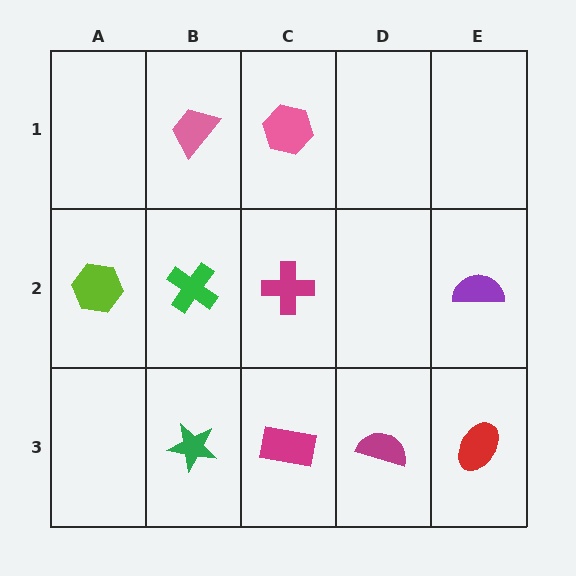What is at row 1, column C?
A pink hexagon.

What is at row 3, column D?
A magenta semicircle.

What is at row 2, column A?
A lime hexagon.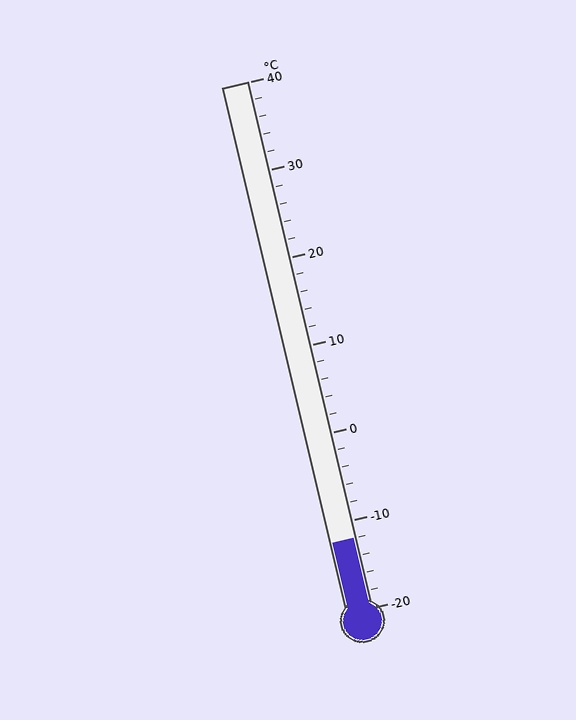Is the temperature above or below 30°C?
The temperature is below 30°C.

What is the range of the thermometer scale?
The thermometer scale ranges from -20°C to 40°C.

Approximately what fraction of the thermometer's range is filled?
The thermometer is filled to approximately 15% of its range.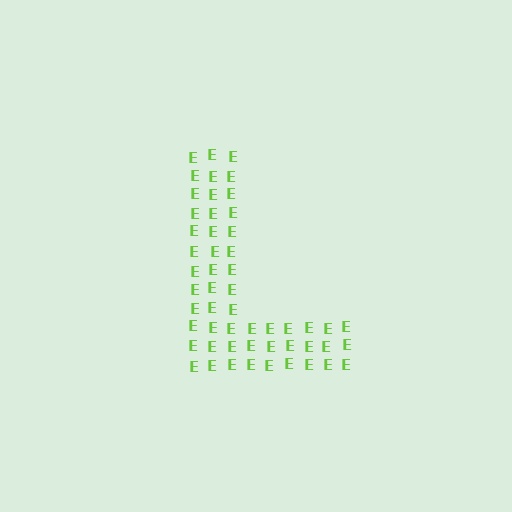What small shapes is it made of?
It is made of small letter E's.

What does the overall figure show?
The overall figure shows the letter L.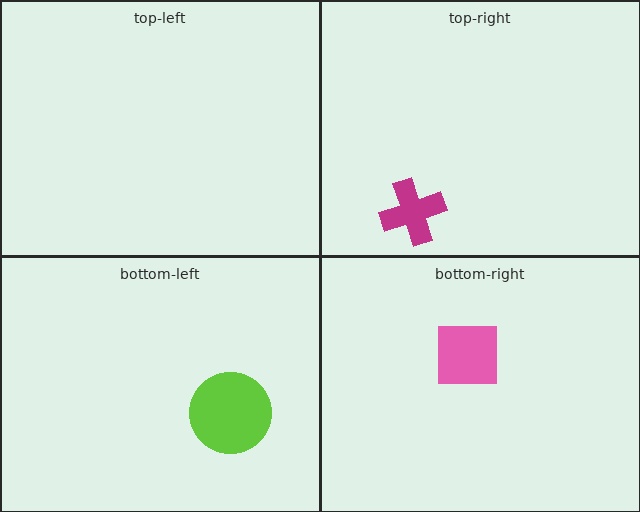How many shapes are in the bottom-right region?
1.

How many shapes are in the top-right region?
1.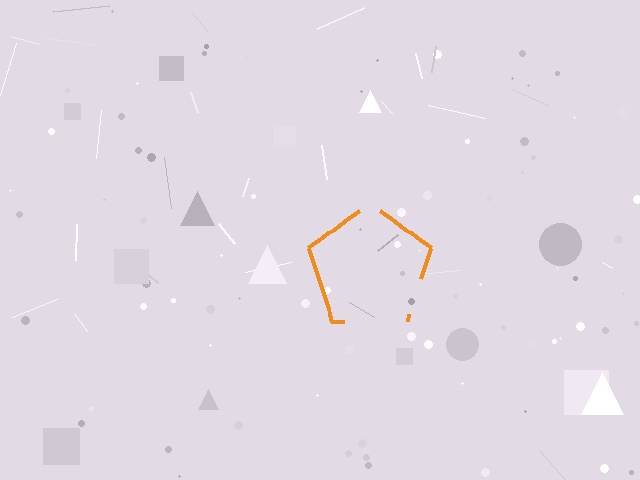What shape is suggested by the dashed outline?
The dashed outline suggests a pentagon.